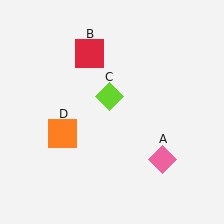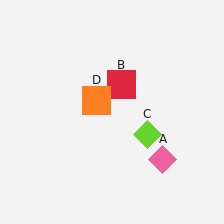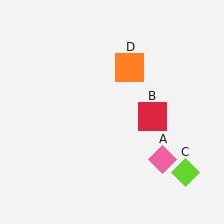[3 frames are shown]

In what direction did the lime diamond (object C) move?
The lime diamond (object C) moved down and to the right.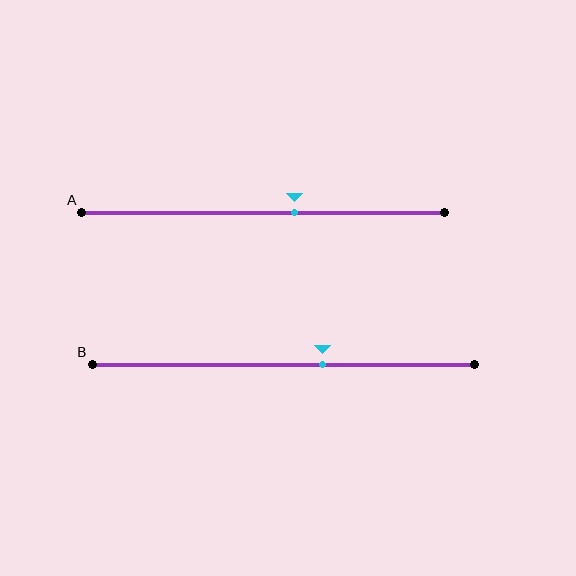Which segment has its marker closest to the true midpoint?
Segment A has its marker closest to the true midpoint.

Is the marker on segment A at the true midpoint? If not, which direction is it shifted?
No, the marker on segment A is shifted to the right by about 9% of the segment length.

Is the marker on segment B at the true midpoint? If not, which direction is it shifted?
No, the marker on segment B is shifted to the right by about 10% of the segment length.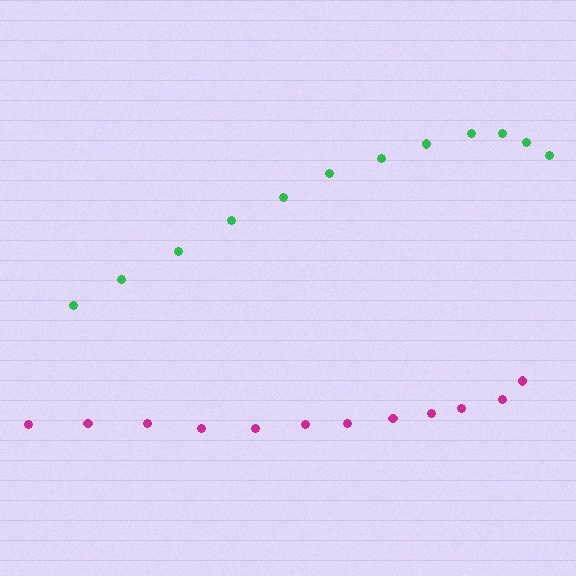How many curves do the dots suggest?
There are 2 distinct paths.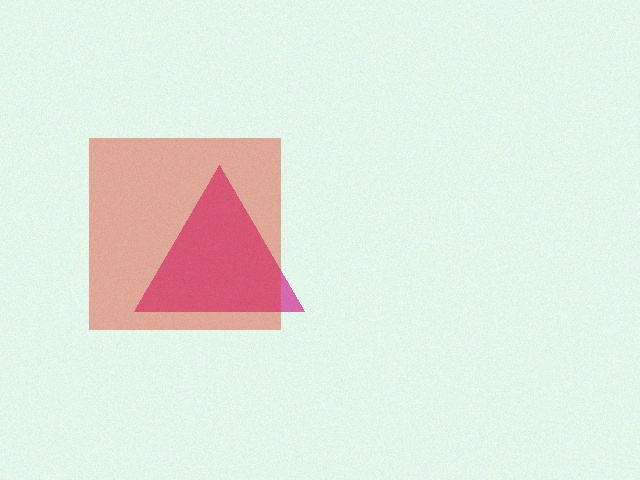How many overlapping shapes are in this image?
There are 2 overlapping shapes in the image.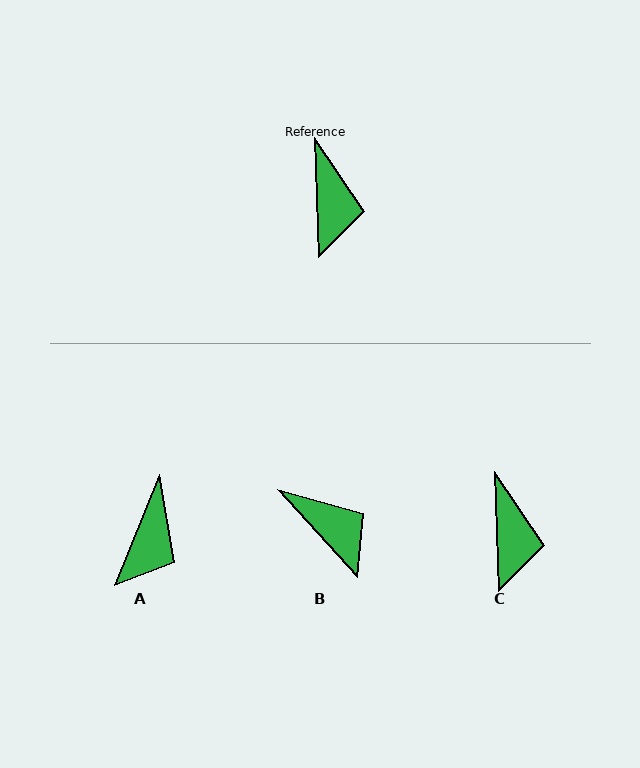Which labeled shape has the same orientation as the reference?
C.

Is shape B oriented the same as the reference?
No, it is off by about 40 degrees.